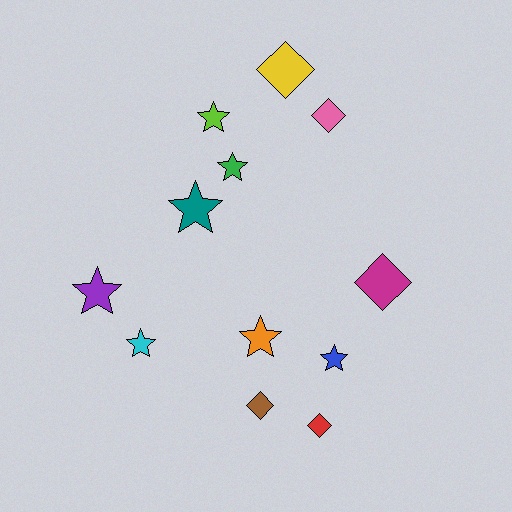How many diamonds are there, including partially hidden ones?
There are 5 diamonds.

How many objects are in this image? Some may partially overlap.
There are 12 objects.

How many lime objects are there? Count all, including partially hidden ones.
There is 1 lime object.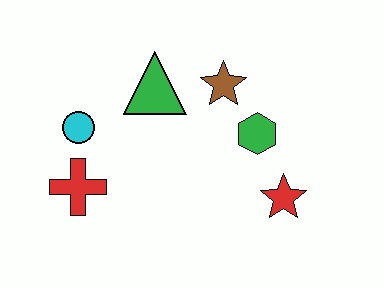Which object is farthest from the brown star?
The red cross is farthest from the brown star.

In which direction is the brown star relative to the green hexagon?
The brown star is above the green hexagon.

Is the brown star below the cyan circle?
No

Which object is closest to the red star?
The green hexagon is closest to the red star.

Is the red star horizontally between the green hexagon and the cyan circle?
No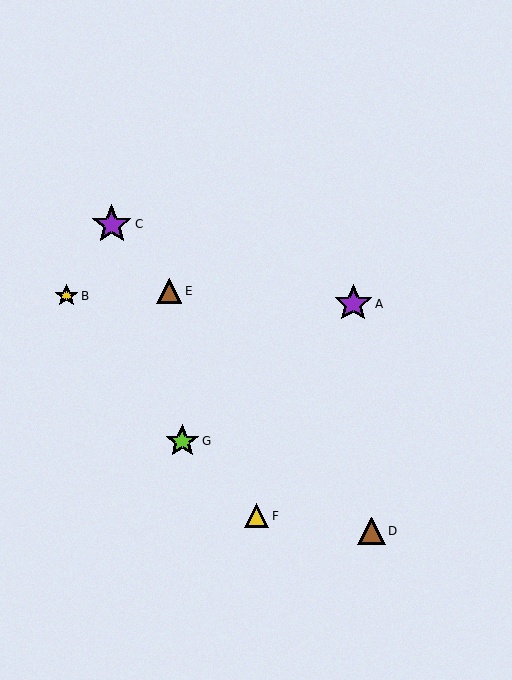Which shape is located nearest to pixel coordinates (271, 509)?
The yellow triangle (labeled F) at (257, 516) is nearest to that location.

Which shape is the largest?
The purple star (labeled C) is the largest.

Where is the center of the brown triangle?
The center of the brown triangle is at (371, 531).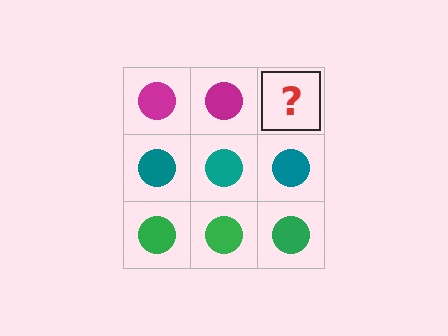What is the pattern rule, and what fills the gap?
The rule is that each row has a consistent color. The gap should be filled with a magenta circle.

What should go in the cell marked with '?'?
The missing cell should contain a magenta circle.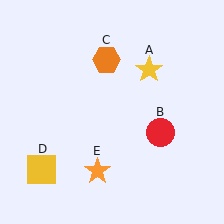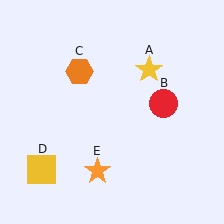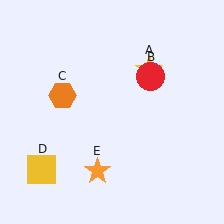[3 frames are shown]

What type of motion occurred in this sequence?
The red circle (object B), orange hexagon (object C) rotated counterclockwise around the center of the scene.